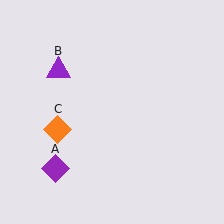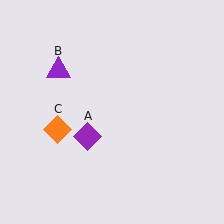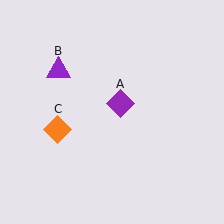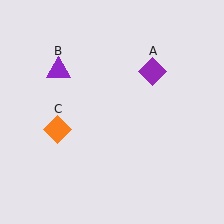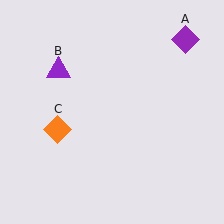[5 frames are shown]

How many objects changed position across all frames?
1 object changed position: purple diamond (object A).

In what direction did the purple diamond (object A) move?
The purple diamond (object A) moved up and to the right.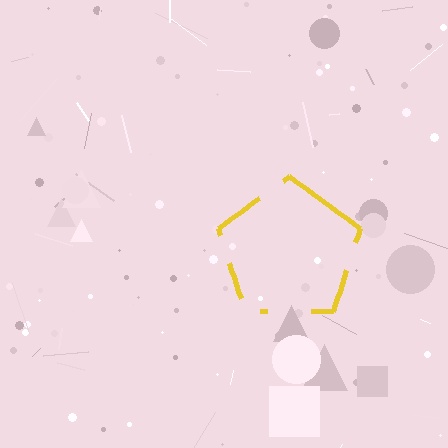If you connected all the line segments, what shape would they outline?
They would outline a pentagon.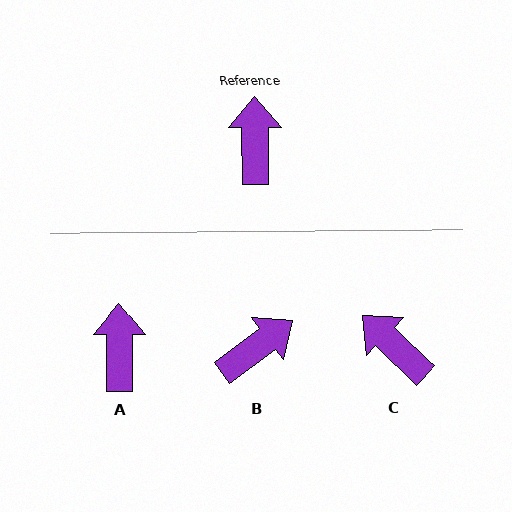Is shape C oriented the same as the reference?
No, it is off by about 46 degrees.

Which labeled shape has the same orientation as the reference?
A.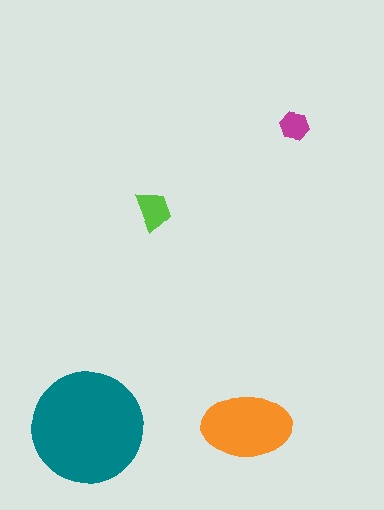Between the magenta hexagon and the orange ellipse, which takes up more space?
The orange ellipse.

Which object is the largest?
The teal circle.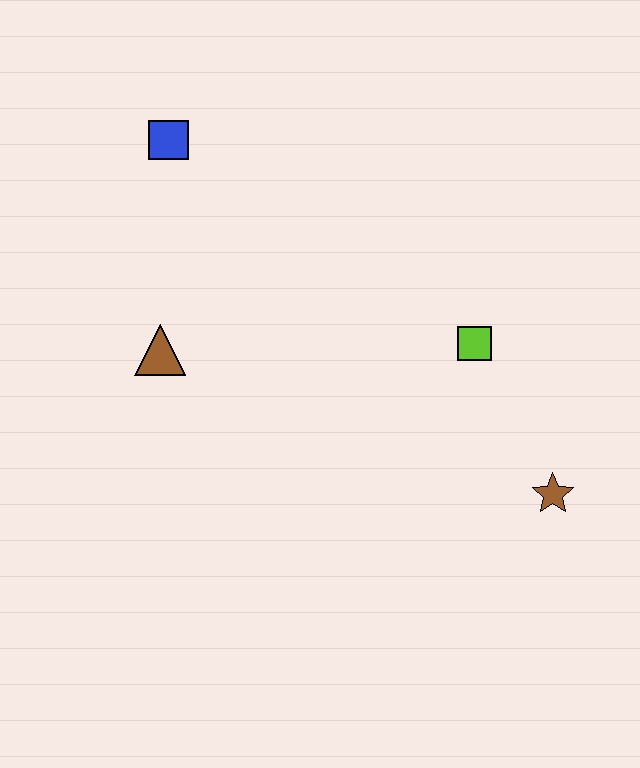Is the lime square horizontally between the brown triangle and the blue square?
No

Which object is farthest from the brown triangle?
The brown star is farthest from the brown triangle.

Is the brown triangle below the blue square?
Yes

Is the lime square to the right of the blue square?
Yes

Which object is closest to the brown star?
The lime square is closest to the brown star.